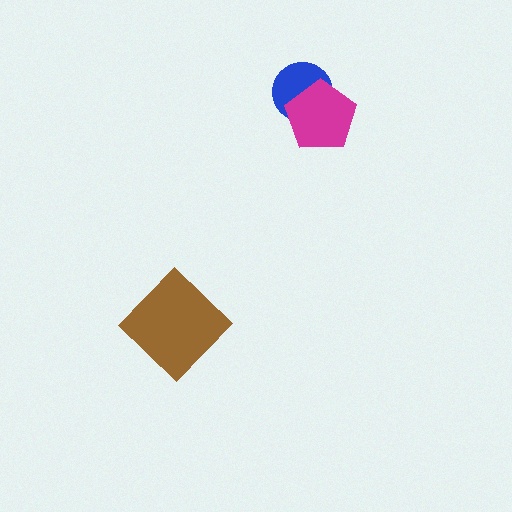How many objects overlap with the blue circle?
1 object overlaps with the blue circle.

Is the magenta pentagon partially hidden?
No, no other shape covers it.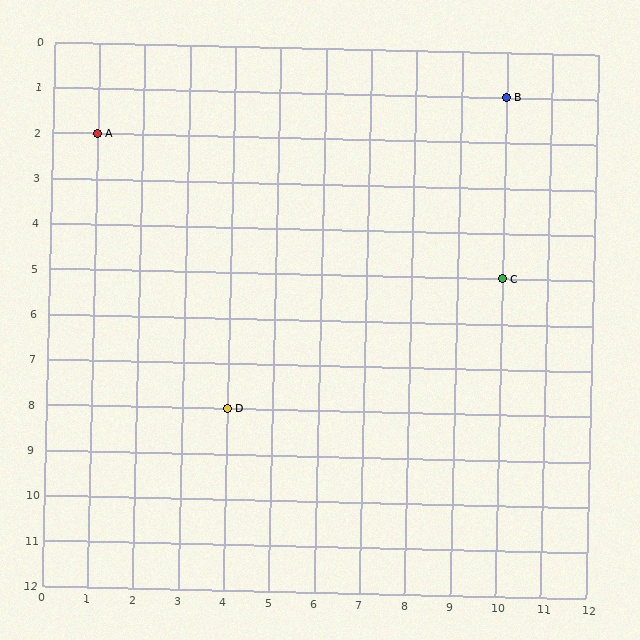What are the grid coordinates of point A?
Point A is at grid coordinates (1, 2).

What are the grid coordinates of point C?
Point C is at grid coordinates (10, 5).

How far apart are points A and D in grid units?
Points A and D are 3 columns and 6 rows apart (about 6.7 grid units diagonally).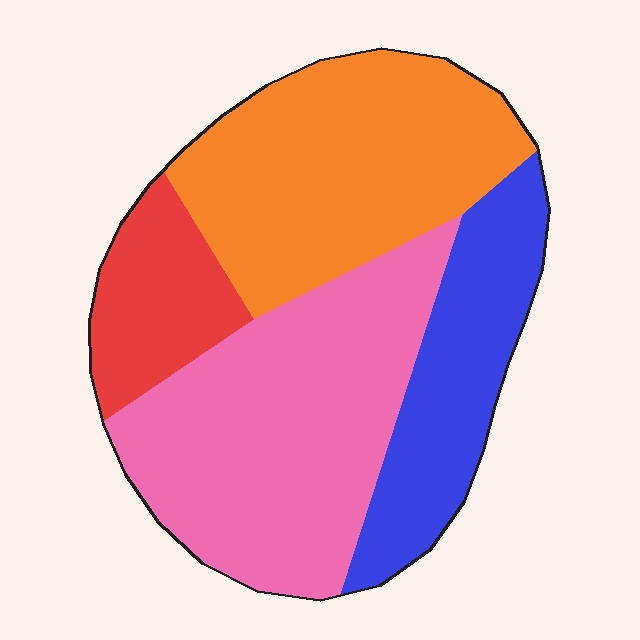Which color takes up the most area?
Pink, at roughly 35%.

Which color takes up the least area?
Red, at roughly 10%.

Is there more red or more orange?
Orange.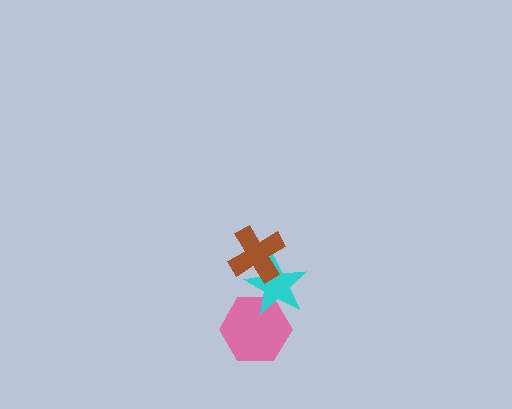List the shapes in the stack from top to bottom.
From top to bottom: the brown cross, the cyan star, the pink hexagon.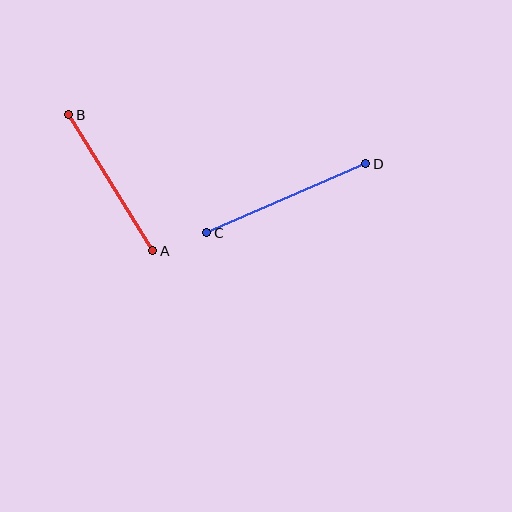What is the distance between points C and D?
The distance is approximately 173 pixels.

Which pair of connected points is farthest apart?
Points C and D are farthest apart.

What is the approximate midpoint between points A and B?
The midpoint is at approximately (111, 183) pixels.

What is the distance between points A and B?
The distance is approximately 160 pixels.